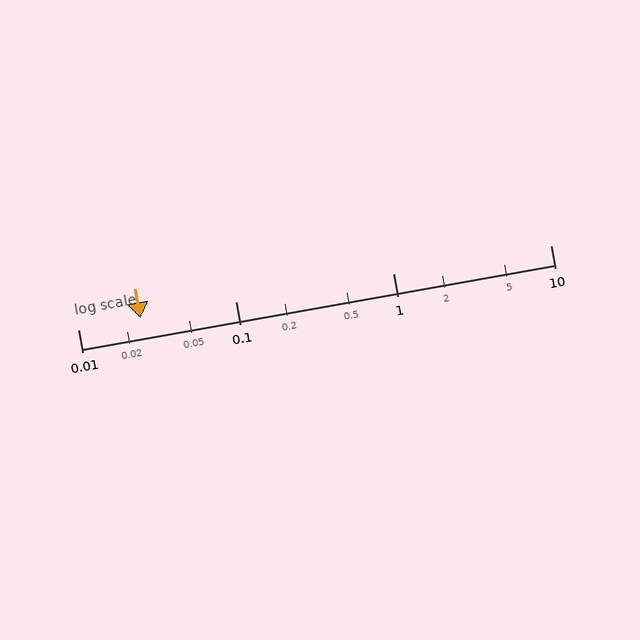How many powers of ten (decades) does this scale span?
The scale spans 3 decades, from 0.01 to 10.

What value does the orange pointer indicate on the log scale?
The pointer indicates approximately 0.025.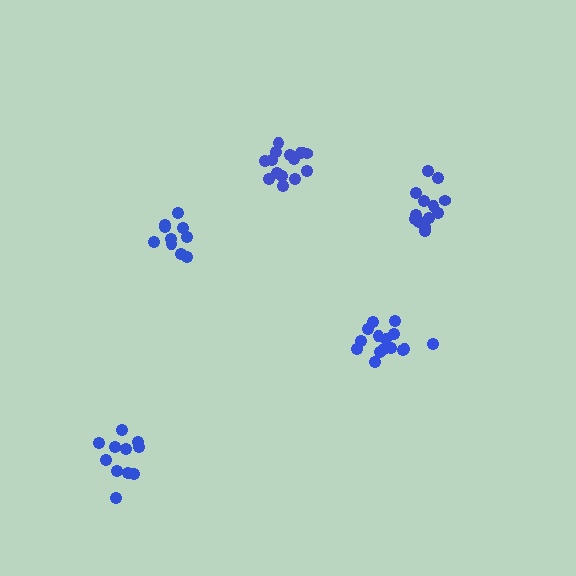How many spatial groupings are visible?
There are 5 spatial groupings.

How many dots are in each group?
Group 1: 15 dots, Group 2: 15 dots, Group 3: 11 dots, Group 4: 10 dots, Group 5: 13 dots (64 total).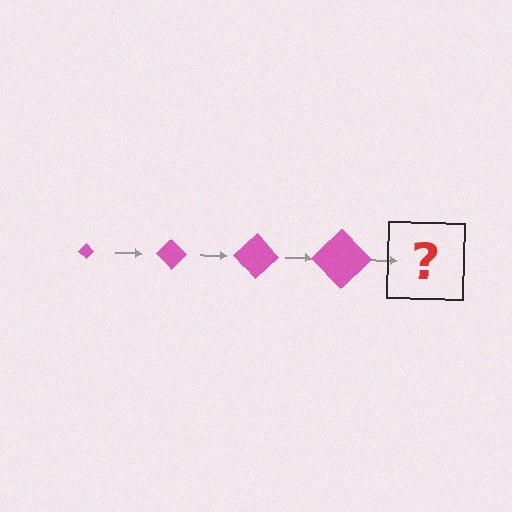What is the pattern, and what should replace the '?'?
The pattern is that the diamond gets progressively larger each step. The '?' should be a pink diamond, larger than the previous one.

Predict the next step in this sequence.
The next step is a pink diamond, larger than the previous one.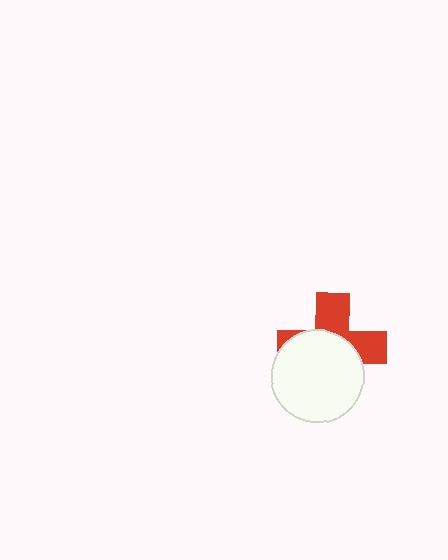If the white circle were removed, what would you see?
You would see the complete red cross.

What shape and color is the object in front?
The object in front is a white circle.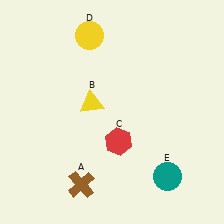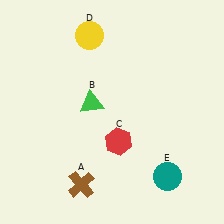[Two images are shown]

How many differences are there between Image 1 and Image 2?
There is 1 difference between the two images.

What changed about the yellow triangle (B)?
In Image 1, B is yellow. In Image 2, it changed to green.